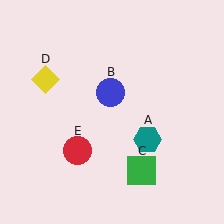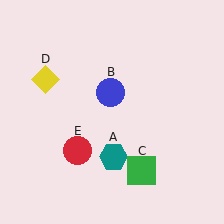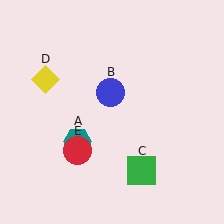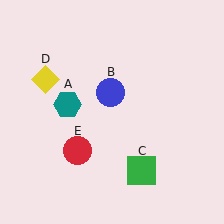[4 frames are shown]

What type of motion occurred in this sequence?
The teal hexagon (object A) rotated clockwise around the center of the scene.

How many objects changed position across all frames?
1 object changed position: teal hexagon (object A).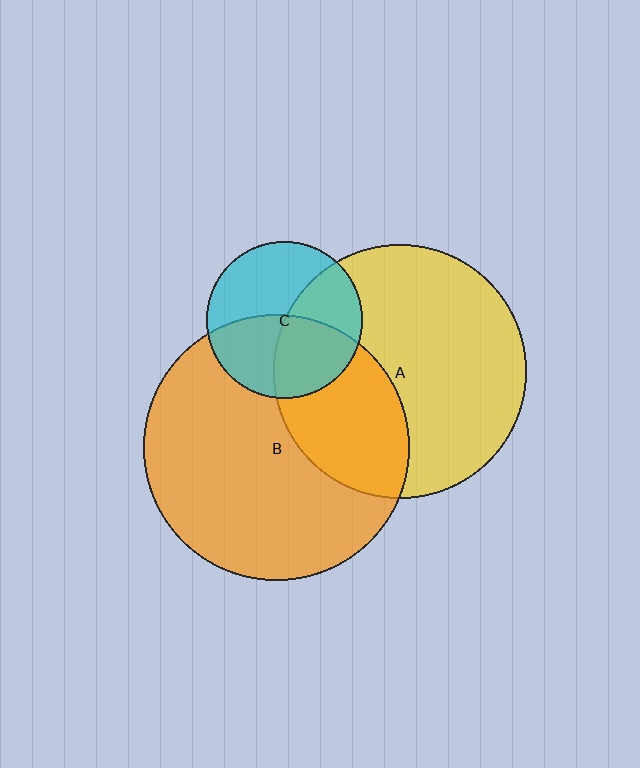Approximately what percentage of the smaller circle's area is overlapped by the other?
Approximately 45%.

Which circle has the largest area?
Circle B (orange).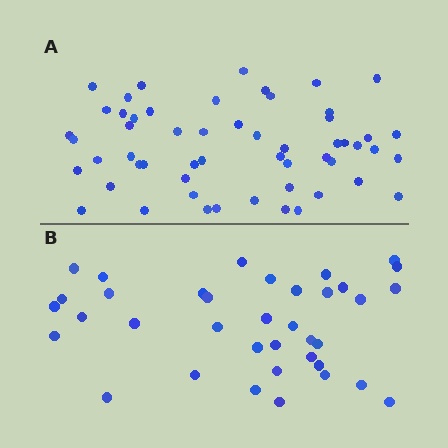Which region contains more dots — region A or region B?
Region A (the top region) has more dots.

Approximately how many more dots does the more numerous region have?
Region A has approximately 20 more dots than region B.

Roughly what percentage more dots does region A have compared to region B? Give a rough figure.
About 50% more.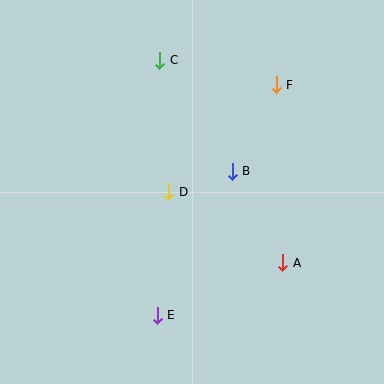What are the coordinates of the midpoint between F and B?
The midpoint between F and B is at (254, 128).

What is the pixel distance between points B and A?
The distance between B and A is 104 pixels.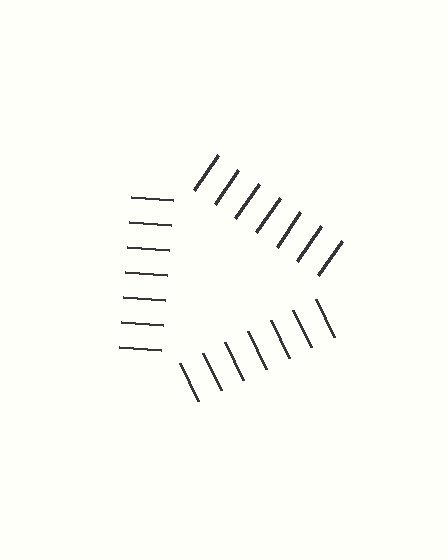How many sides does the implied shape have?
3 sides — the line-ends trace a triangle.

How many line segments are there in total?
21 — 7 along each of the 3 edges.